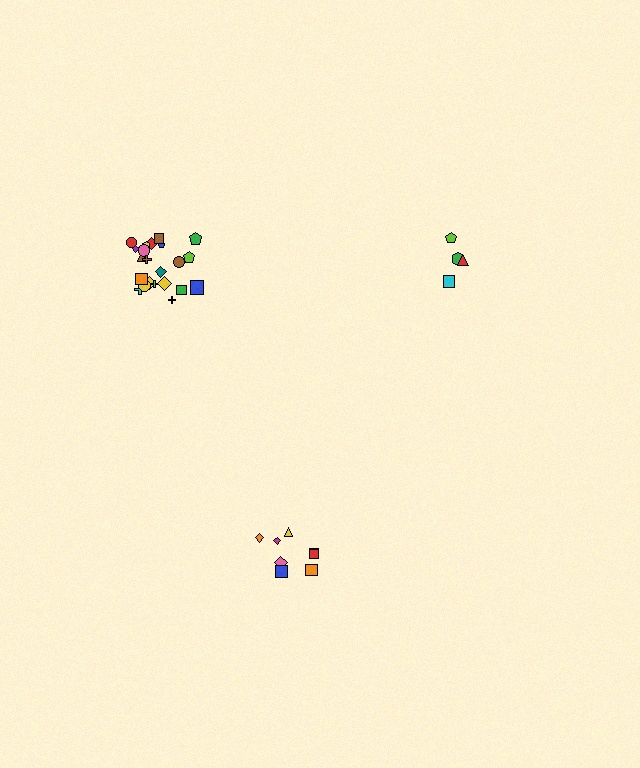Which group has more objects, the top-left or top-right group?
The top-left group.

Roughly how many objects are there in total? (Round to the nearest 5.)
Roughly 35 objects in total.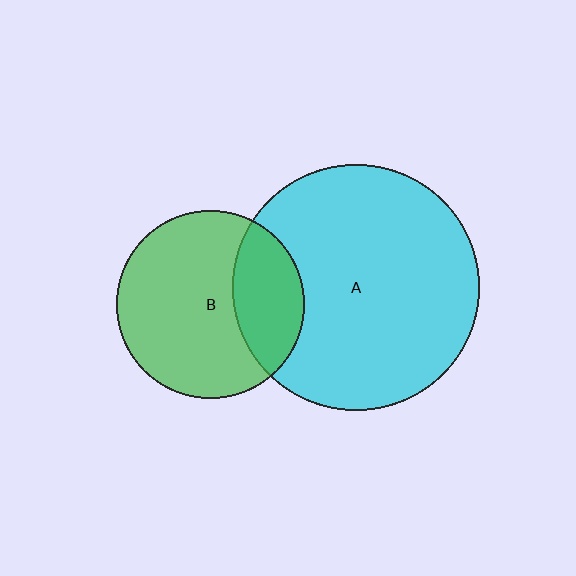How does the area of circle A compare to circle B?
Approximately 1.7 times.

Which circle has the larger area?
Circle A (cyan).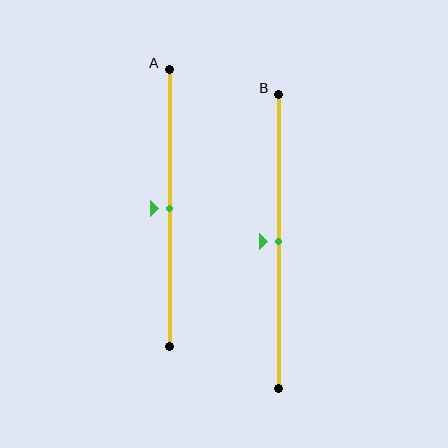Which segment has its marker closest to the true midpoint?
Segment A has its marker closest to the true midpoint.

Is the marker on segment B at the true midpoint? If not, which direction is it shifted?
Yes, the marker on segment B is at the true midpoint.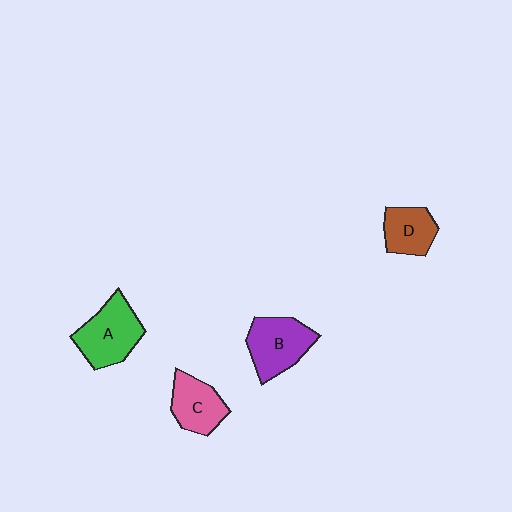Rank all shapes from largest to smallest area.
From largest to smallest: A (green), B (purple), C (pink), D (brown).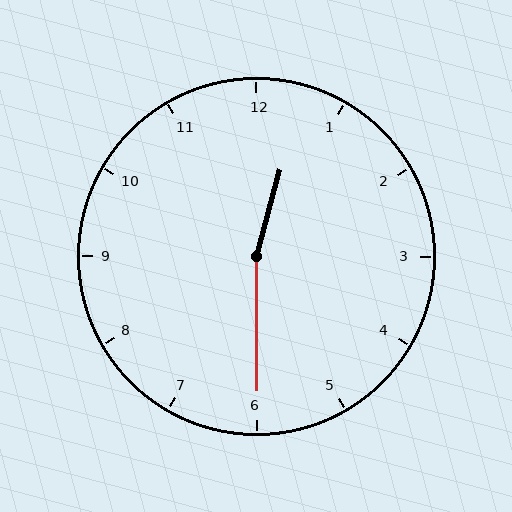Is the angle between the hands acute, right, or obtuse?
It is obtuse.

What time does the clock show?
12:30.